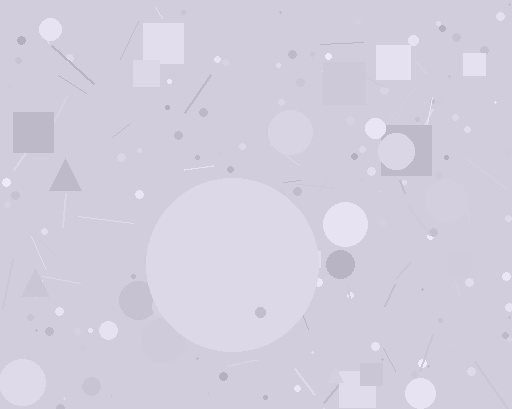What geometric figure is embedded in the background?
A circle is embedded in the background.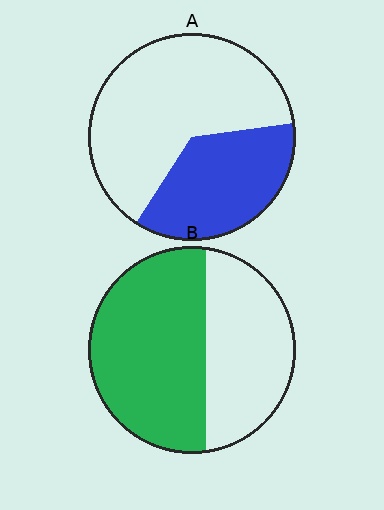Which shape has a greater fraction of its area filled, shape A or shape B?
Shape B.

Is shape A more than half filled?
No.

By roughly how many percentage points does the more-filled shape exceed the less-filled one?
By roughly 20 percentage points (B over A).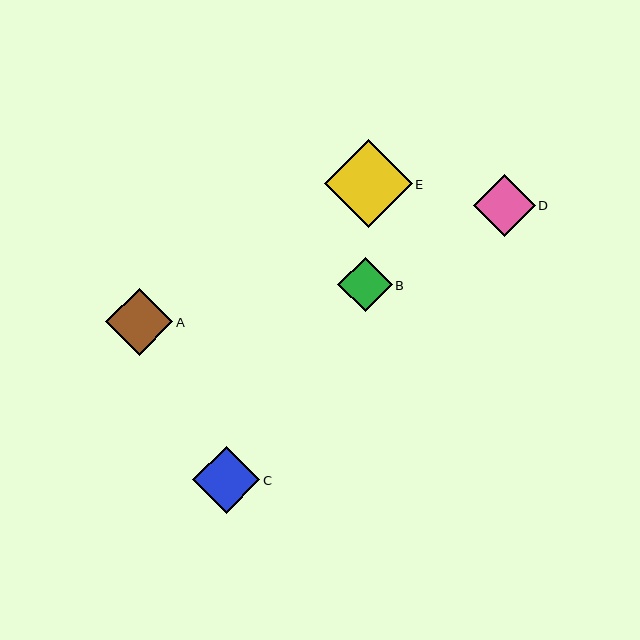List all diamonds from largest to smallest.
From largest to smallest: E, A, C, D, B.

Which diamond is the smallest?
Diamond B is the smallest with a size of approximately 55 pixels.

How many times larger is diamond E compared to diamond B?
Diamond E is approximately 1.6 times the size of diamond B.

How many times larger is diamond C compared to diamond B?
Diamond C is approximately 1.2 times the size of diamond B.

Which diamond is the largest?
Diamond E is the largest with a size of approximately 88 pixels.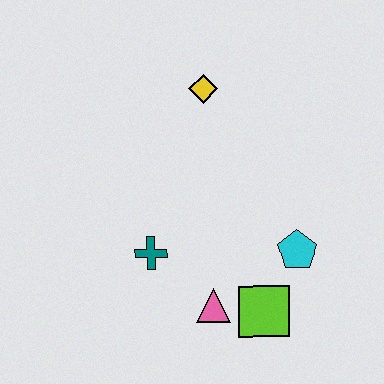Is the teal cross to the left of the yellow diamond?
Yes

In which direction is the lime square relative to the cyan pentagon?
The lime square is below the cyan pentagon.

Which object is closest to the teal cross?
The pink triangle is closest to the teal cross.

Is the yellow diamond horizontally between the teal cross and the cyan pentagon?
Yes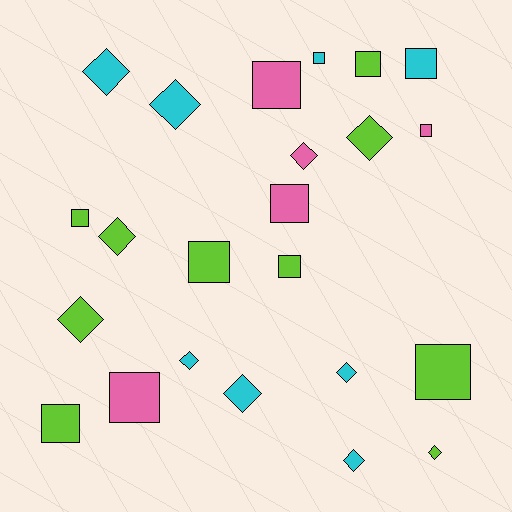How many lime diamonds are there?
There are 4 lime diamonds.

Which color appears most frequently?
Lime, with 10 objects.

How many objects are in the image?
There are 23 objects.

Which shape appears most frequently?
Square, with 12 objects.